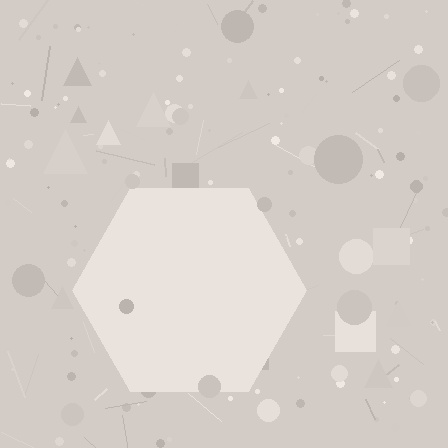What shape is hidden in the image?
A hexagon is hidden in the image.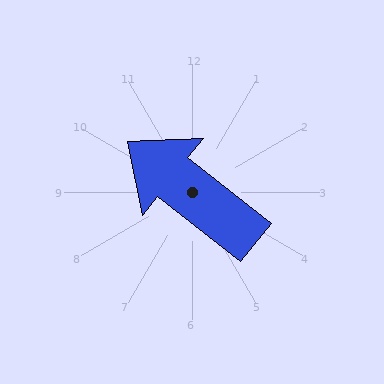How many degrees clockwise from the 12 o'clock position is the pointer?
Approximately 308 degrees.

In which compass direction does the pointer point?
Northwest.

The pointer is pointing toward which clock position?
Roughly 10 o'clock.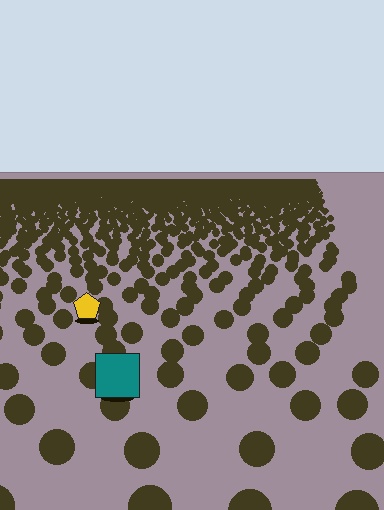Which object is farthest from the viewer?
The yellow pentagon is farthest from the viewer. It appears smaller and the ground texture around it is denser.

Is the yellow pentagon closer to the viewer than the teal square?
No. The teal square is closer — you can tell from the texture gradient: the ground texture is coarser near it.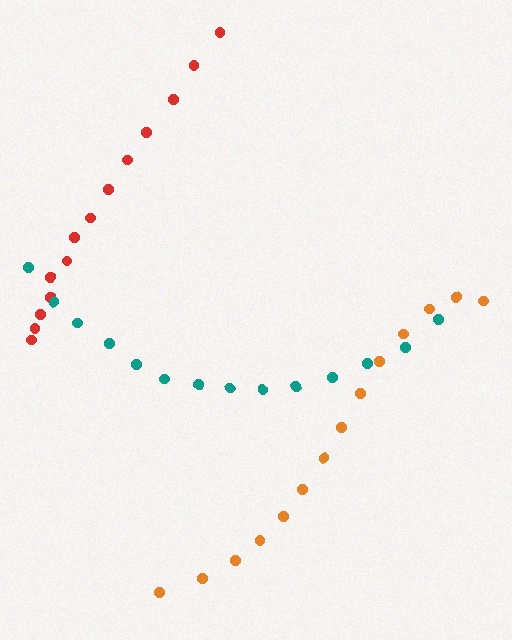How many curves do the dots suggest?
There are 3 distinct paths.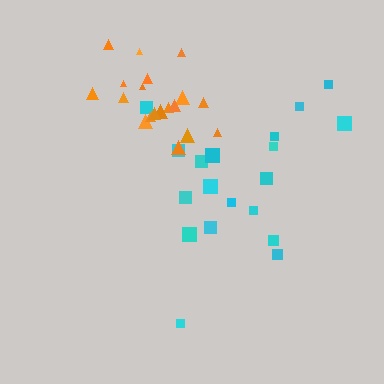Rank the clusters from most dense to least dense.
orange, cyan.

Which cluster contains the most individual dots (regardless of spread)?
Cyan (19).